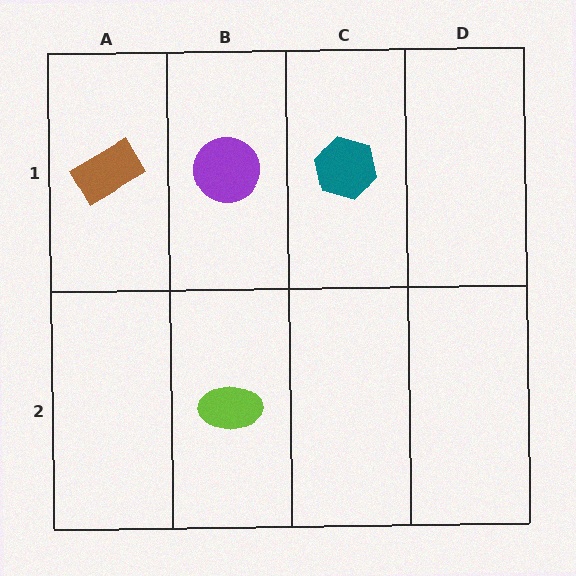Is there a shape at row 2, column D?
No, that cell is empty.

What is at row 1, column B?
A purple circle.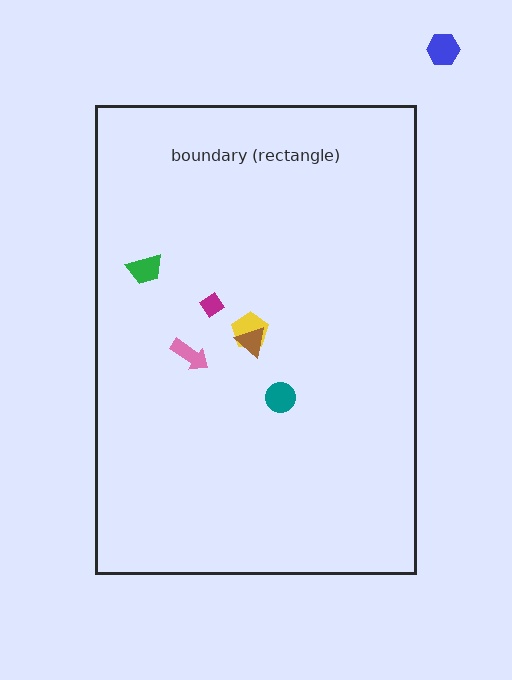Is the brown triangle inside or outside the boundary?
Inside.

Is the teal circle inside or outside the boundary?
Inside.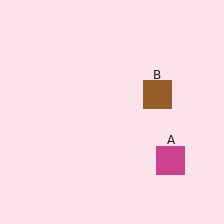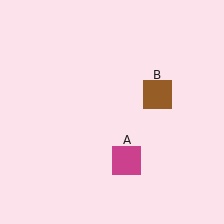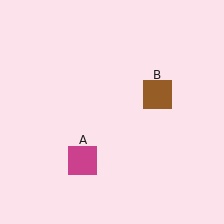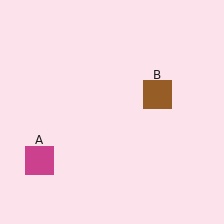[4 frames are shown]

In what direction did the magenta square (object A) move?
The magenta square (object A) moved left.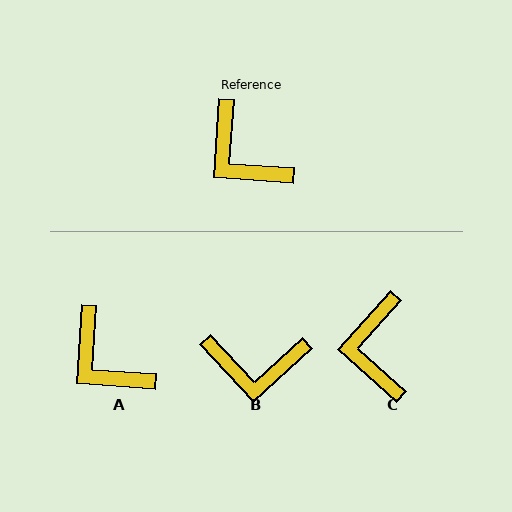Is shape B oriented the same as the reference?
No, it is off by about 47 degrees.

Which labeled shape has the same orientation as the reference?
A.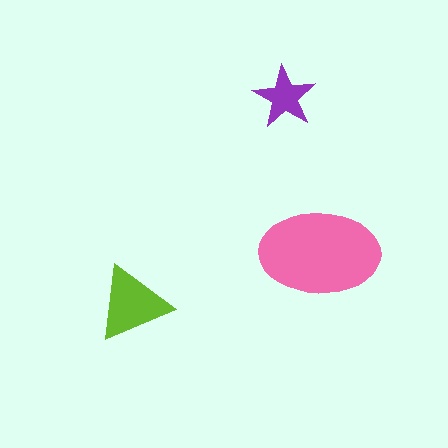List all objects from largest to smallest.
The pink ellipse, the lime triangle, the purple star.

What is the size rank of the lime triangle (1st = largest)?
2nd.